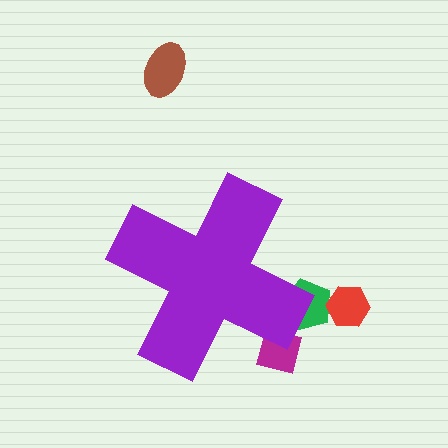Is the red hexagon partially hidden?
No, the red hexagon is fully visible.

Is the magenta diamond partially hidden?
Yes, the magenta diamond is partially hidden behind the purple cross.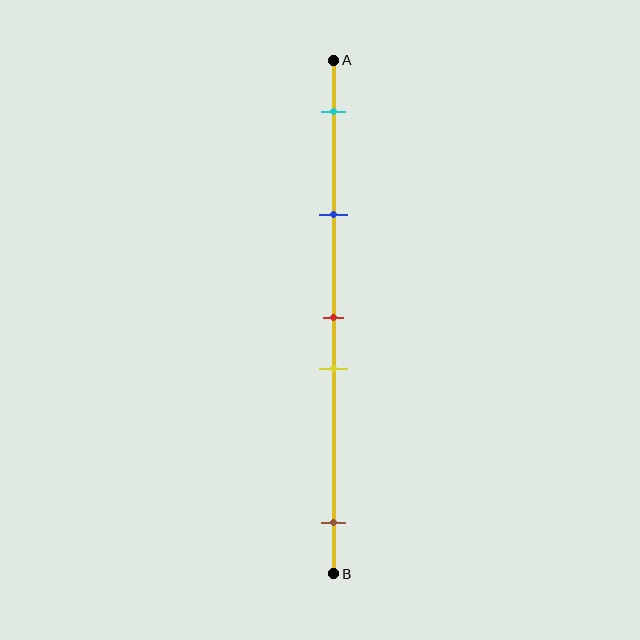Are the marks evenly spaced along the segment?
No, the marks are not evenly spaced.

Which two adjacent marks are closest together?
The red and yellow marks are the closest adjacent pair.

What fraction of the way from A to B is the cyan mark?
The cyan mark is approximately 10% (0.1) of the way from A to B.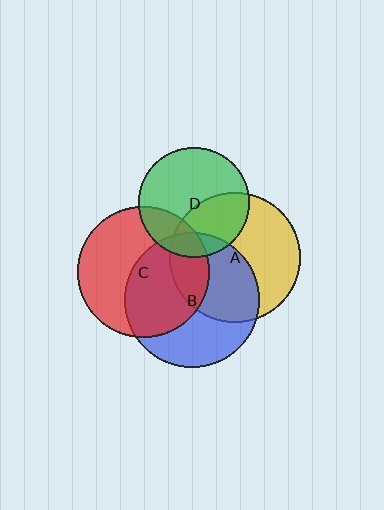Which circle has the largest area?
Circle B (blue).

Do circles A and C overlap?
Yes.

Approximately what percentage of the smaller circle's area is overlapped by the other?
Approximately 20%.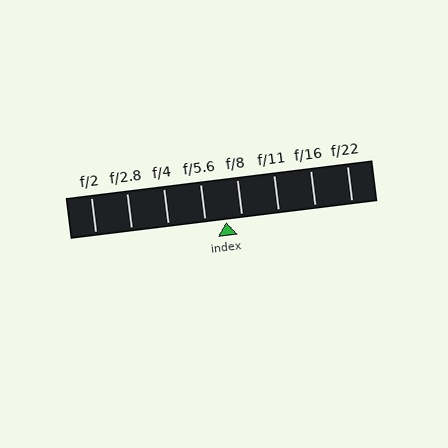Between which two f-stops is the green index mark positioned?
The index mark is between f/5.6 and f/8.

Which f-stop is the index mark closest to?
The index mark is closest to f/8.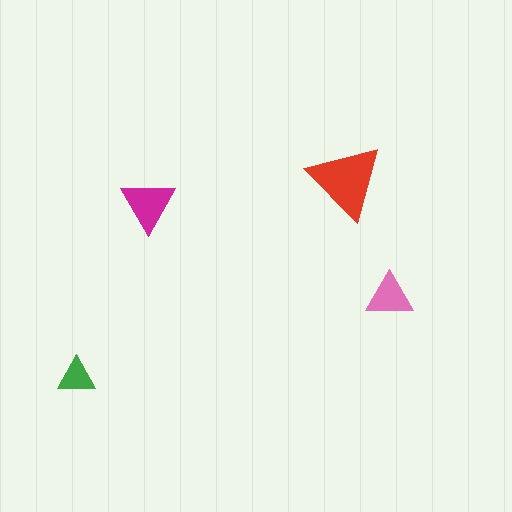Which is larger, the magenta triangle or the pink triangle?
The magenta one.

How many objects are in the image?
There are 4 objects in the image.